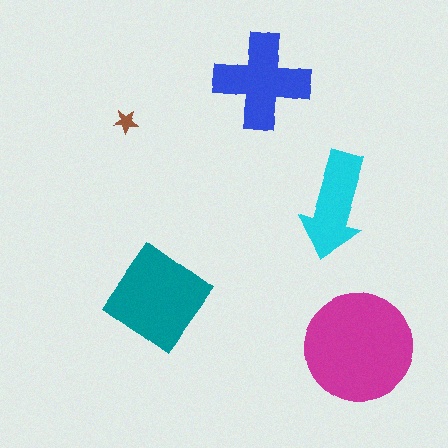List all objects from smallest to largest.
The brown star, the cyan arrow, the blue cross, the teal diamond, the magenta circle.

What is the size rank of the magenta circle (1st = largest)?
1st.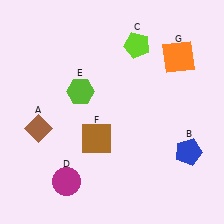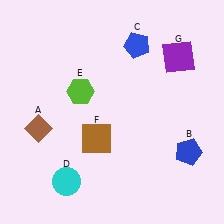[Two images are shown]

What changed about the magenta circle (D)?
In Image 1, D is magenta. In Image 2, it changed to cyan.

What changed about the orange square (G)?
In Image 1, G is orange. In Image 2, it changed to purple.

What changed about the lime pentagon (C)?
In Image 1, C is lime. In Image 2, it changed to blue.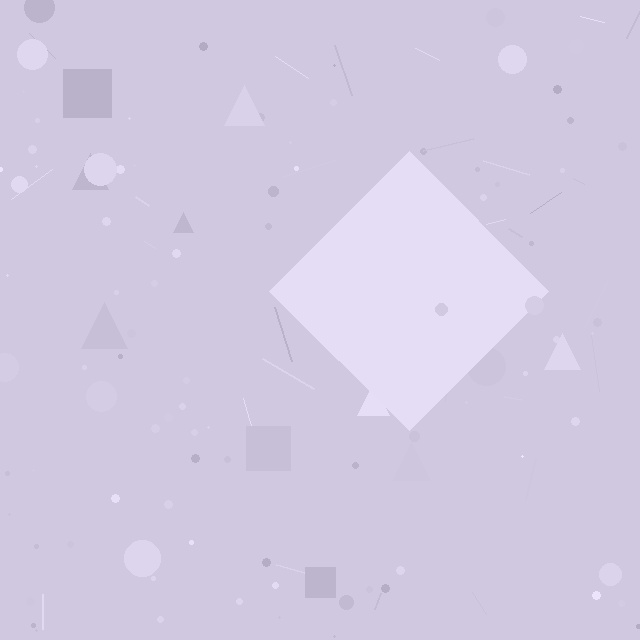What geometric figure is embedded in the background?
A diamond is embedded in the background.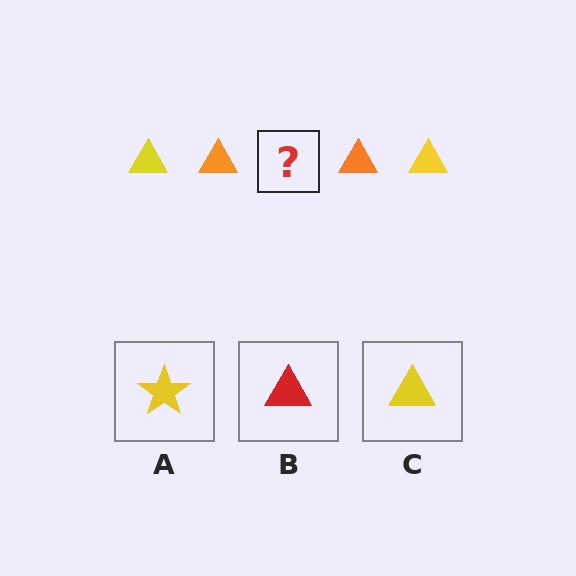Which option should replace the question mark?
Option C.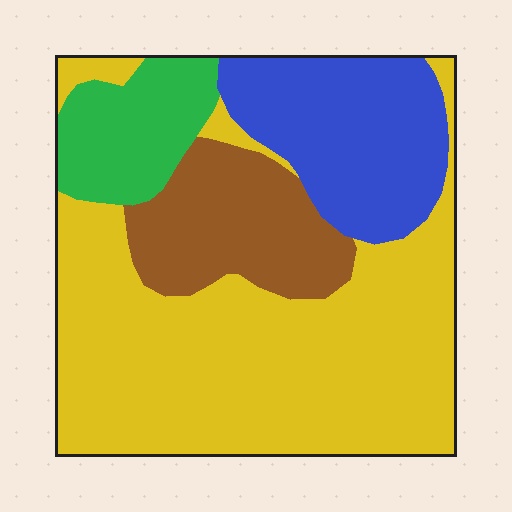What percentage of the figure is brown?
Brown covers 16% of the figure.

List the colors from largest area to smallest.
From largest to smallest: yellow, blue, brown, green.